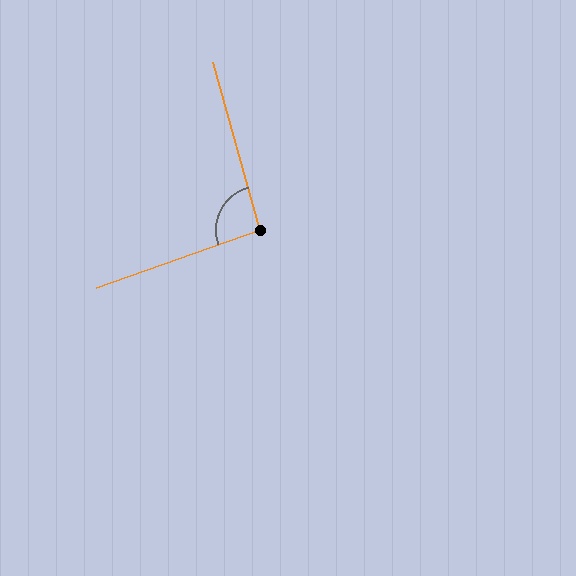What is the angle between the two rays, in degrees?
Approximately 94 degrees.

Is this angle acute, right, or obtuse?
It is approximately a right angle.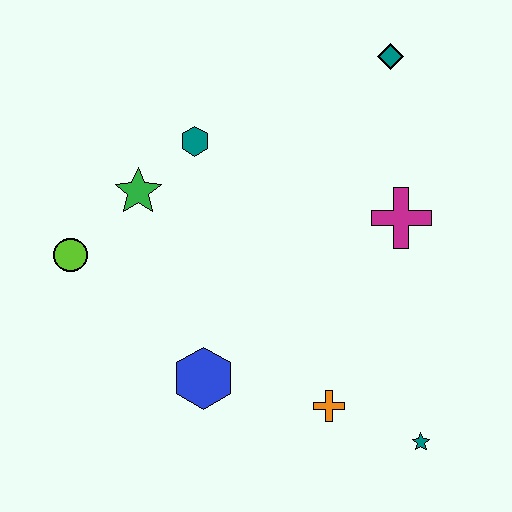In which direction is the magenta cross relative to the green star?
The magenta cross is to the right of the green star.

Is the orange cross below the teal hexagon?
Yes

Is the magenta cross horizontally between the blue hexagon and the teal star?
Yes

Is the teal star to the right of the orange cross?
Yes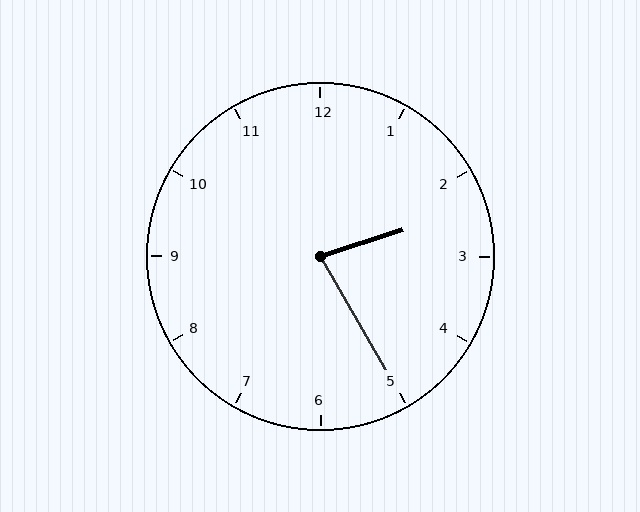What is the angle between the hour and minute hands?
Approximately 78 degrees.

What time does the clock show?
2:25.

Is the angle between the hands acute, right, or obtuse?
It is acute.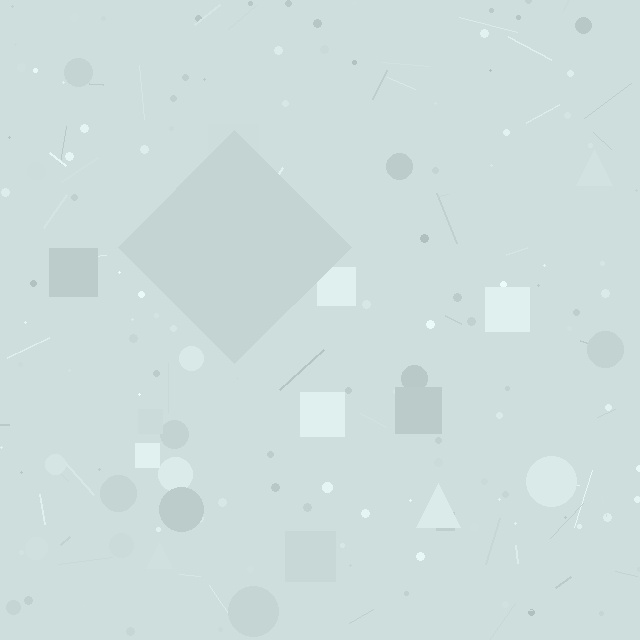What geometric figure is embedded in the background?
A diamond is embedded in the background.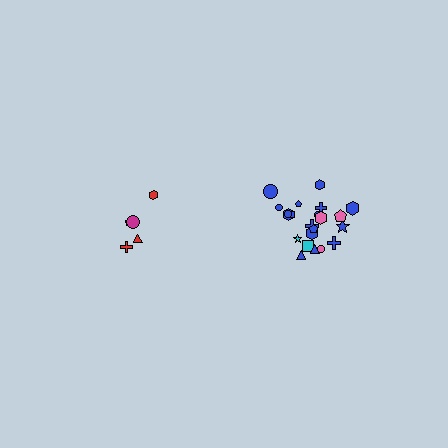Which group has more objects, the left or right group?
The right group.